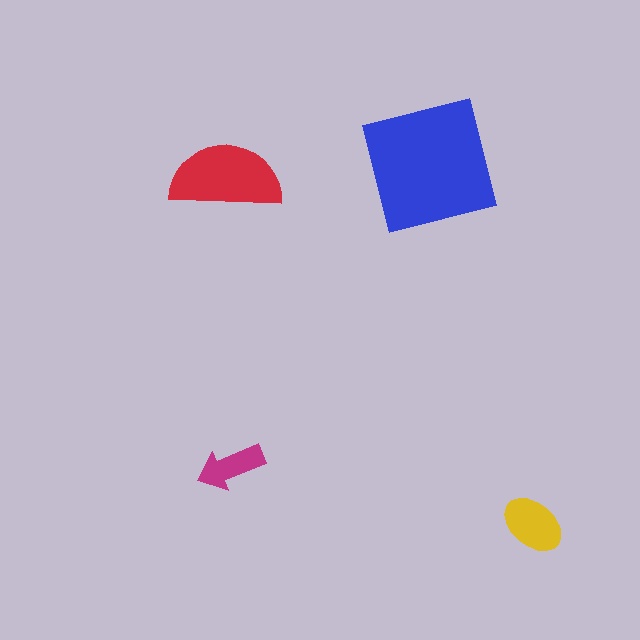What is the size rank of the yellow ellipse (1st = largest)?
3rd.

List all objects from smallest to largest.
The magenta arrow, the yellow ellipse, the red semicircle, the blue square.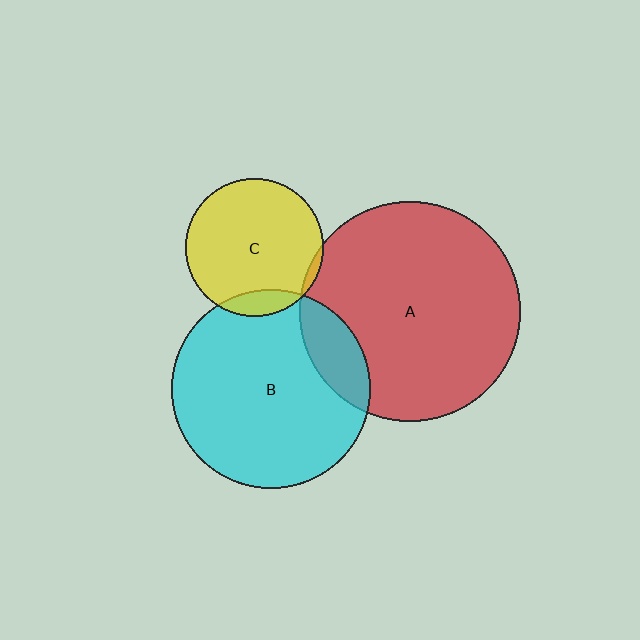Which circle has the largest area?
Circle A (red).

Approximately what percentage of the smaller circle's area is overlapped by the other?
Approximately 5%.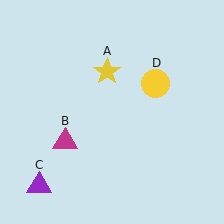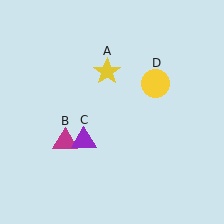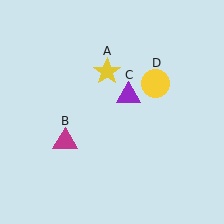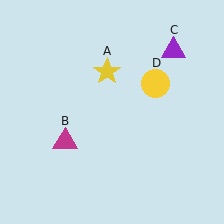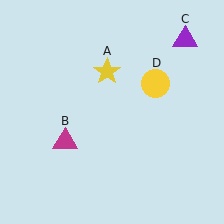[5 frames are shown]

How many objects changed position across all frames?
1 object changed position: purple triangle (object C).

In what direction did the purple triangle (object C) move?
The purple triangle (object C) moved up and to the right.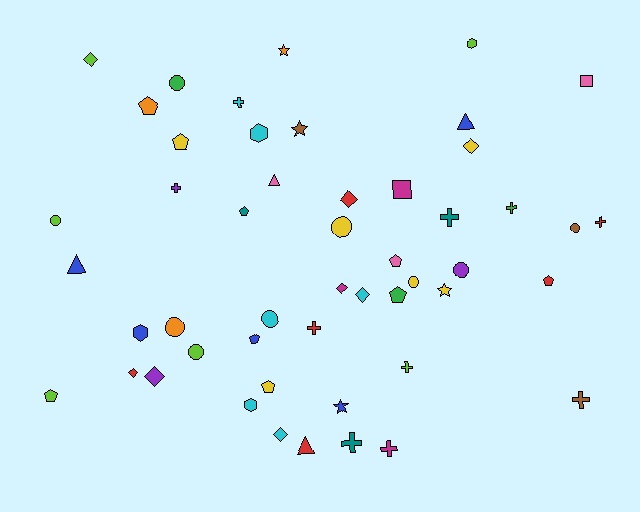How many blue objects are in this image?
There are 5 blue objects.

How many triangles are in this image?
There are 4 triangles.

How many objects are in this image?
There are 50 objects.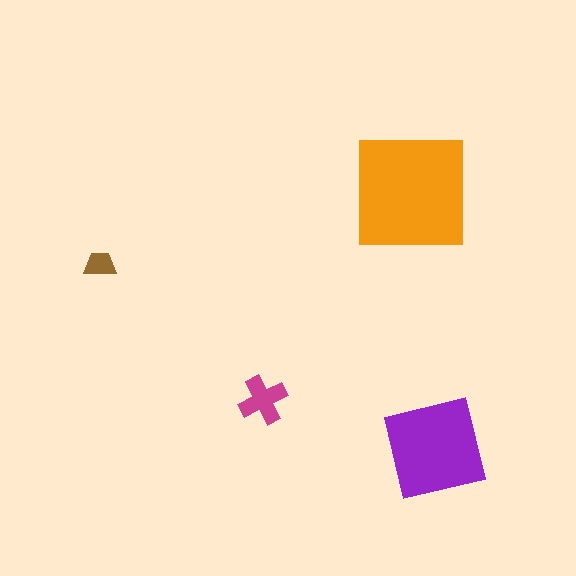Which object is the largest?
The orange square.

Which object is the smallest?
The brown trapezoid.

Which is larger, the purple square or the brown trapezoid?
The purple square.